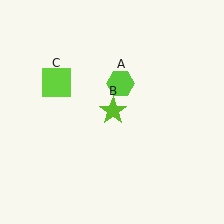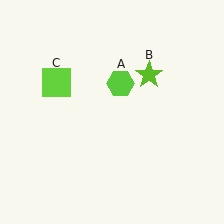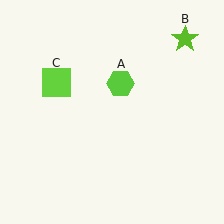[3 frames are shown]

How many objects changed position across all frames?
1 object changed position: lime star (object B).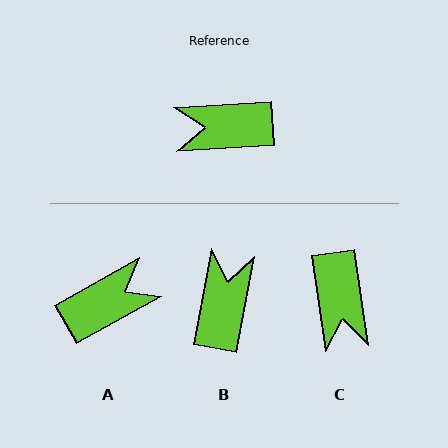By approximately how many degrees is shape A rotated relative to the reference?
Approximately 155 degrees clockwise.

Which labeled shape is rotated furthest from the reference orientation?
A, about 155 degrees away.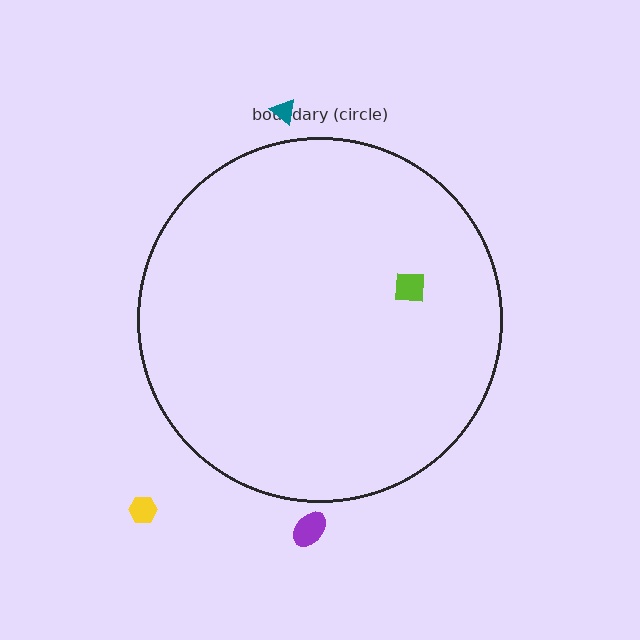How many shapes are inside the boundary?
1 inside, 3 outside.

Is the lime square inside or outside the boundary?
Inside.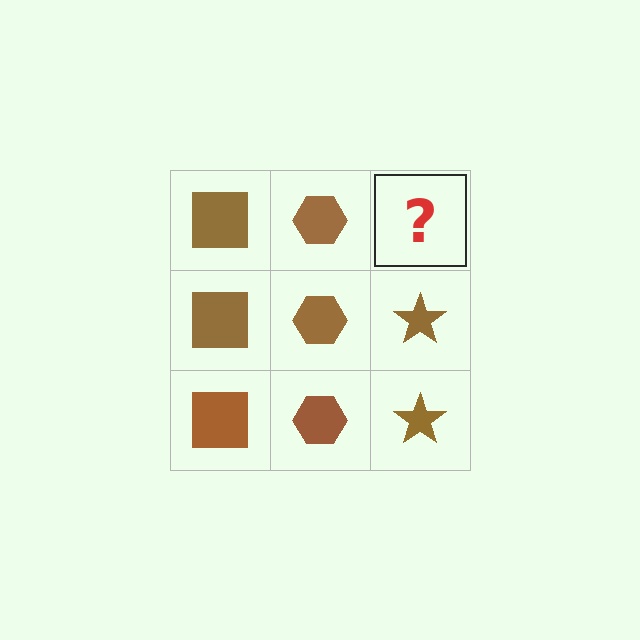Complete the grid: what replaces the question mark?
The question mark should be replaced with a brown star.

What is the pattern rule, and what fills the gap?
The rule is that each column has a consistent shape. The gap should be filled with a brown star.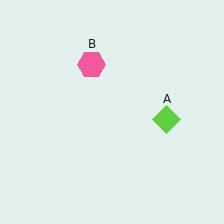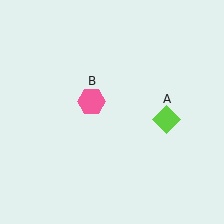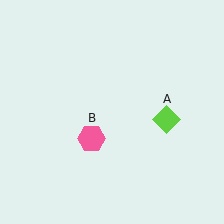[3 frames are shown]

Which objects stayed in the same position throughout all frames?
Lime diamond (object A) remained stationary.